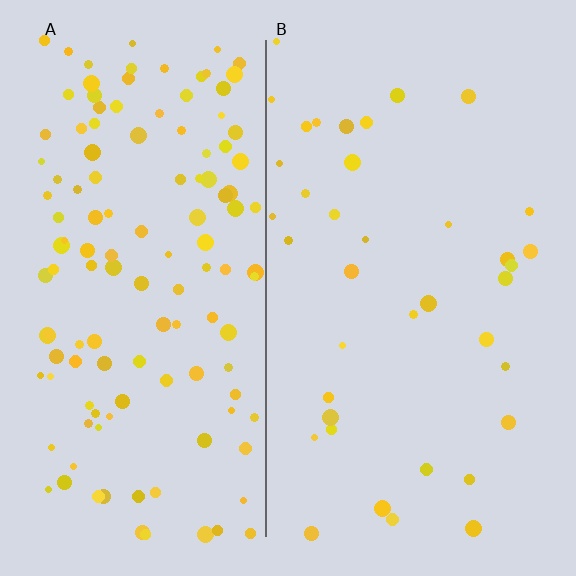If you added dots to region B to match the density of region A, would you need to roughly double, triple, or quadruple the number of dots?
Approximately triple.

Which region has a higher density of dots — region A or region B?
A (the left).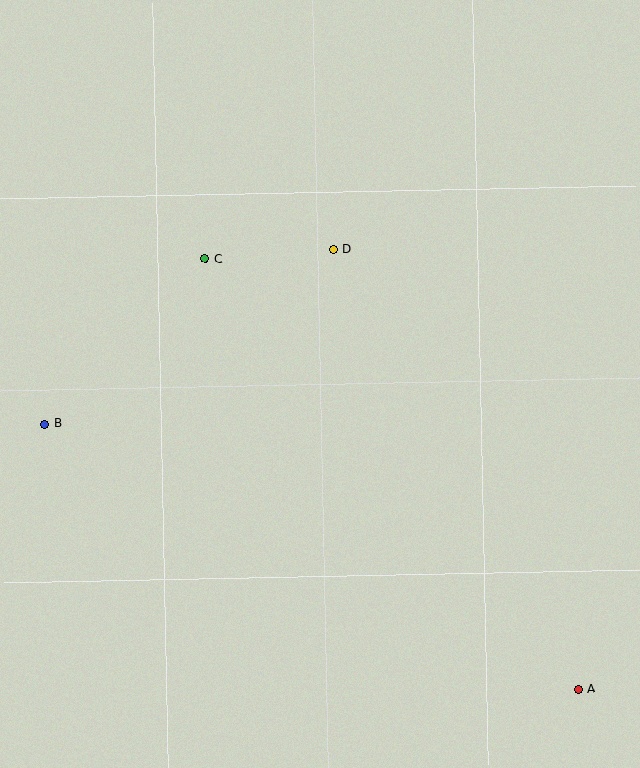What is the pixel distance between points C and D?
The distance between C and D is 129 pixels.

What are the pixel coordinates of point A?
Point A is at (578, 689).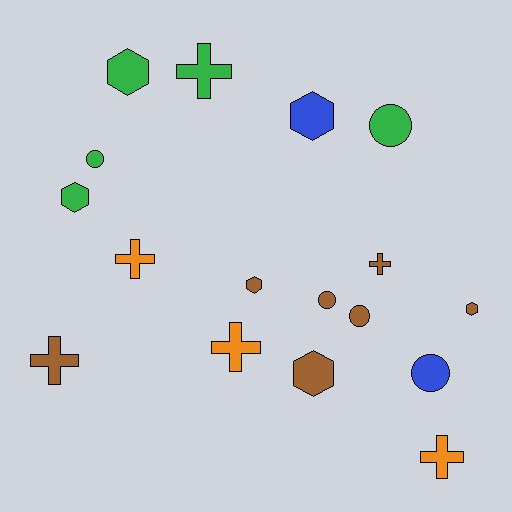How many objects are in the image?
There are 17 objects.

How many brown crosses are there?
There are 2 brown crosses.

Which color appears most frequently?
Brown, with 7 objects.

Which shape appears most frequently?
Hexagon, with 6 objects.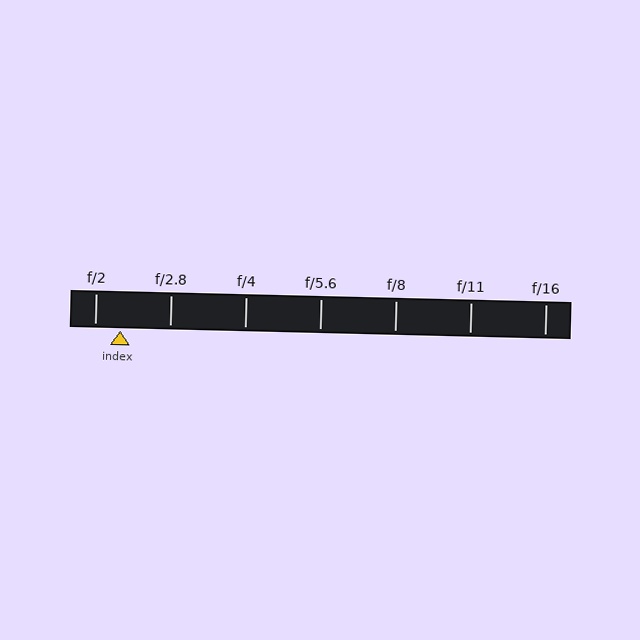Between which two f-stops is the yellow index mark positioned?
The index mark is between f/2 and f/2.8.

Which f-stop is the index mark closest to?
The index mark is closest to f/2.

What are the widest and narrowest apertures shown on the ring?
The widest aperture shown is f/2 and the narrowest is f/16.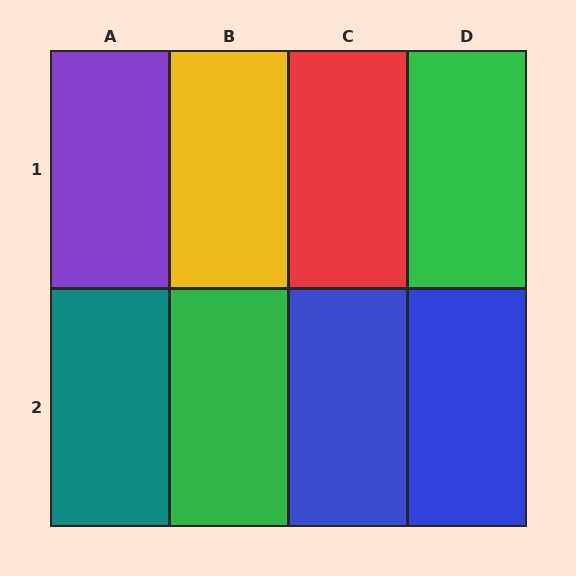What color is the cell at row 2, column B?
Green.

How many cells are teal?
1 cell is teal.